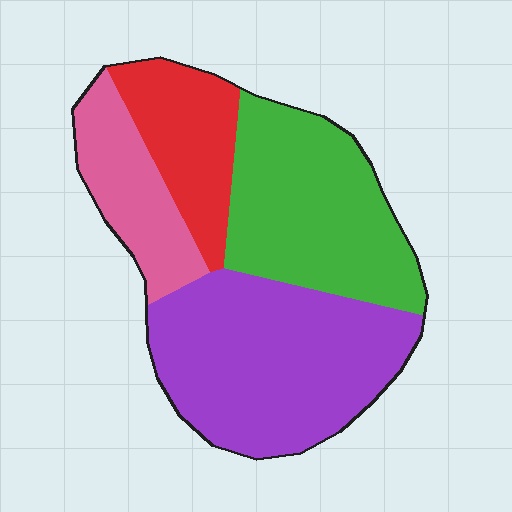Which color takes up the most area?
Purple, at roughly 40%.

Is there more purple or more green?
Purple.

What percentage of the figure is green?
Green takes up between a sixth and a third of the figure.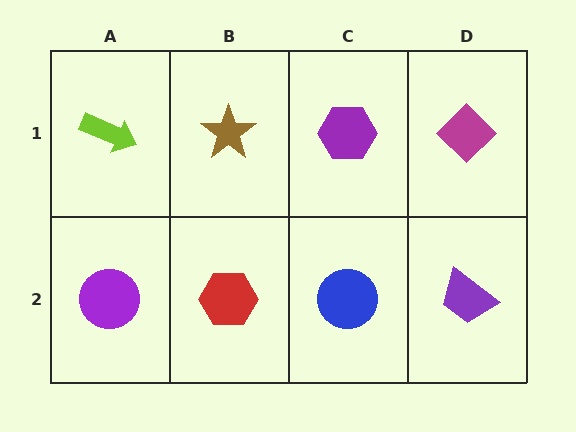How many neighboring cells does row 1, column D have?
2.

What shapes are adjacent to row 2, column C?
A purple hexagon (row 1, column C), a red hexagon (row 2, column B), a purple trapezoid (row 2, column D).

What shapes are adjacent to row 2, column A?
A lime arrow (row 1, column A), a red hexagon (row 2, column B).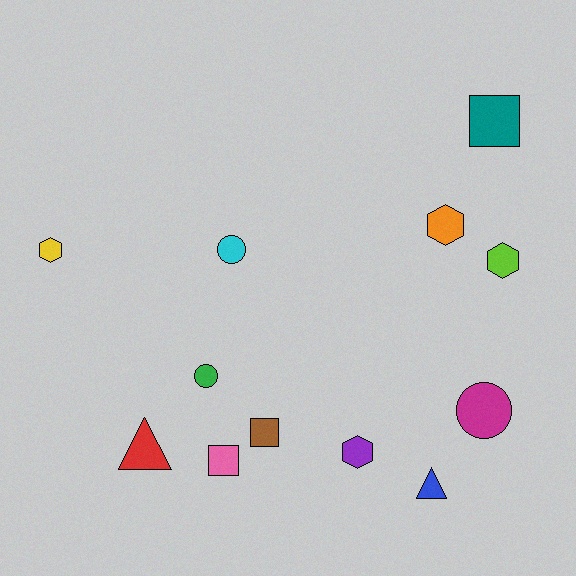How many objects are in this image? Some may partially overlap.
There are 12 objects.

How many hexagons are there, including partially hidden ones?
There are 4 hexagons.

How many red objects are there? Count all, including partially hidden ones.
There is 1 red object.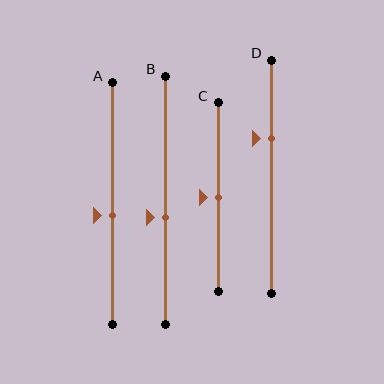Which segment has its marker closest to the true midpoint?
Segment C has its marker closest to the true midpoint.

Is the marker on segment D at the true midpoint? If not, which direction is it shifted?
No, the marker on segment D is shifted upward by about 16% of the segment length.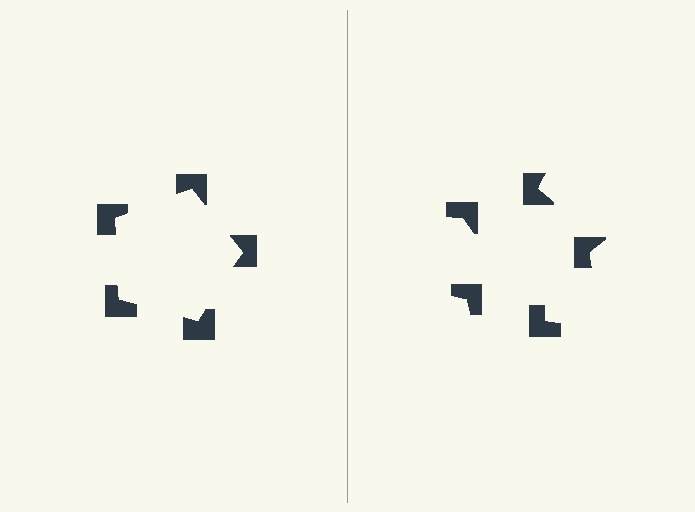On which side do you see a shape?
An illusory pentagon appears on the left side. On the right side the wedge cuts are rotated, so no coherent shape forms.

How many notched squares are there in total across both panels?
10 — 5 on each side.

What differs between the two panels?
The notched squares are positioned identically on both sides; only the wedge orientations differ. On the left they align to a pentagon; on the right they are misaligned.